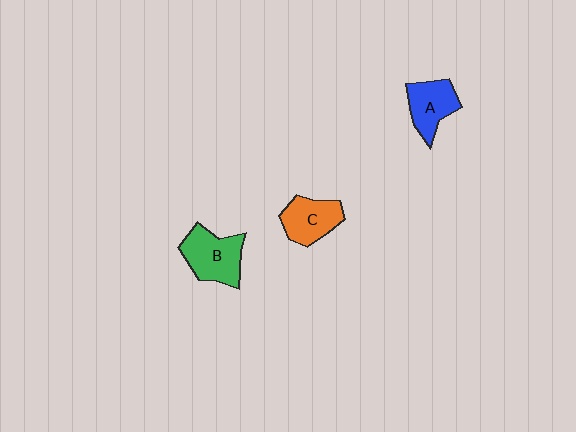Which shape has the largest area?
Shape B (green).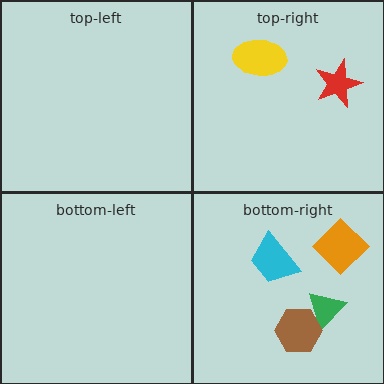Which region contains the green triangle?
The bottom-right region.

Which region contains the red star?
The top-right region.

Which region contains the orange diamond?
The bottom-right region.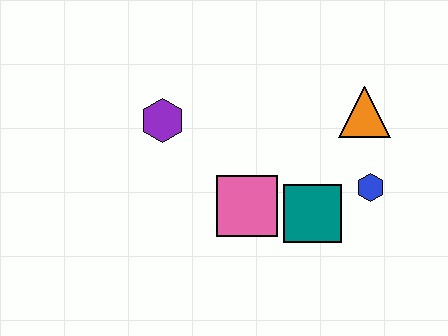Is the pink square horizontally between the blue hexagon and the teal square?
No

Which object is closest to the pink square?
The teal square is closest to the pink square.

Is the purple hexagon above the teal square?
Yes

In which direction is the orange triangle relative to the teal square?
The orange triangle is above the teal square.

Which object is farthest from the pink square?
The orange triangle is farthest from the pink square.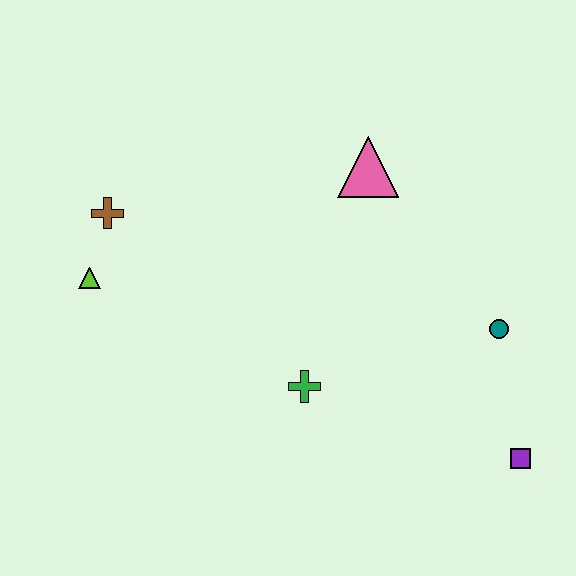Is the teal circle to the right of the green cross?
Yes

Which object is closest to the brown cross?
The lime triangle is closest to the brown cross.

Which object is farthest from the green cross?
The brown cross is farthest from the green cross.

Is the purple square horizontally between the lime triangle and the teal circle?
No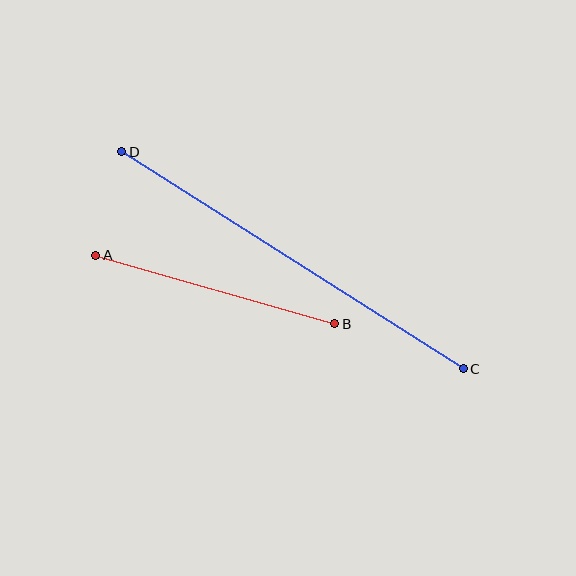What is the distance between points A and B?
The distance is approximately 248 pixels.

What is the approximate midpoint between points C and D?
The midpoint is at approximately (292, 260) pixels.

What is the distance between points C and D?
The distance is approximately 404 pixels.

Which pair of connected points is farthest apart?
Points C and D are farthest apart.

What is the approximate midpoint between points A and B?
The midpoint is at approximately (215, 289) pixels.